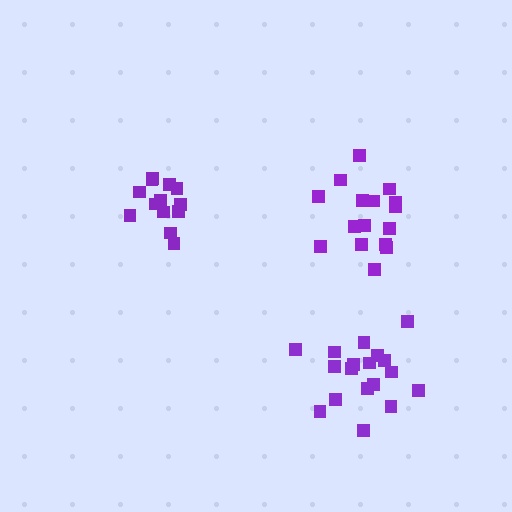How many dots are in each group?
Group 1: 16 dots, Group 2: 18 dots, Group 3: 13 dots (47 total).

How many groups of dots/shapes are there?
There are 3 groups.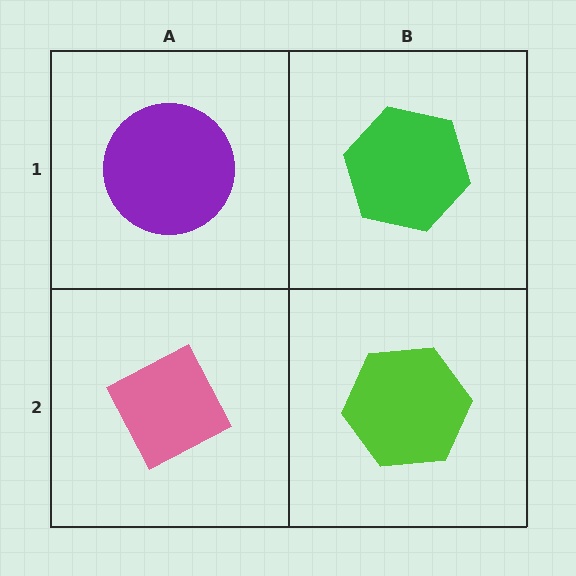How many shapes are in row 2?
2 shapes.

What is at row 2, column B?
A lime hexagon.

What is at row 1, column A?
A purple circle.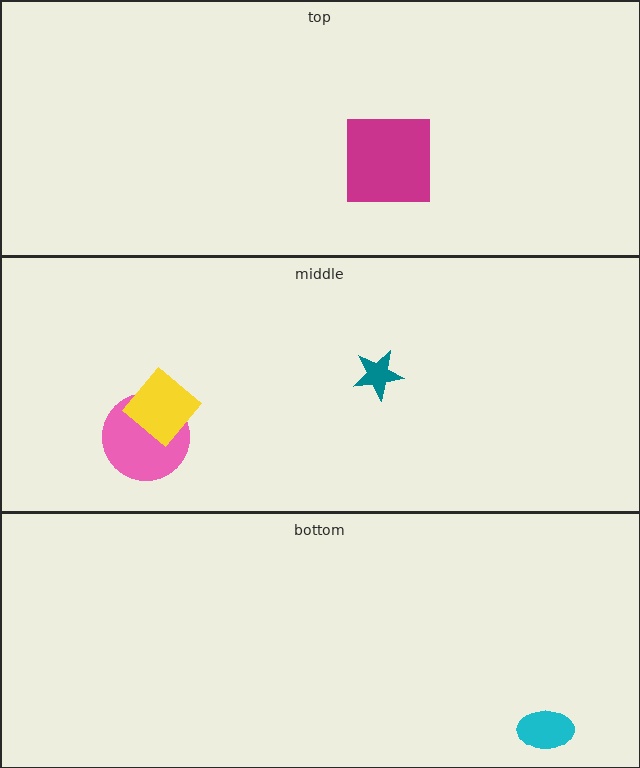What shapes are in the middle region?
The pink circle, the teal star, the yellow diamond.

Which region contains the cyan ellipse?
The bottom region.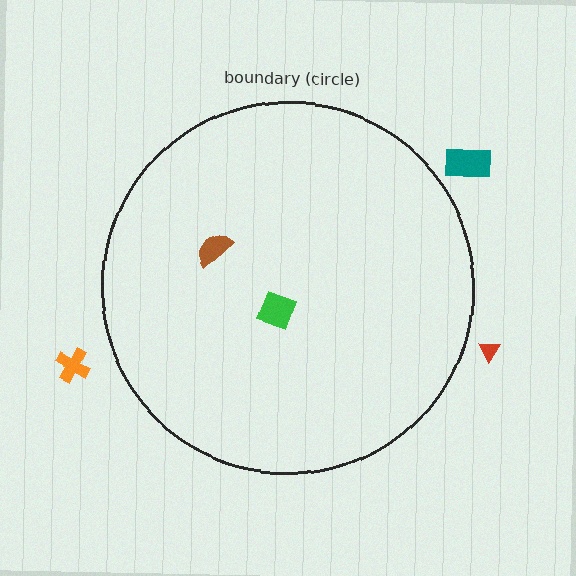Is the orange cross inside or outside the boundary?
Outside.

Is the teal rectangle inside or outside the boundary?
Outside.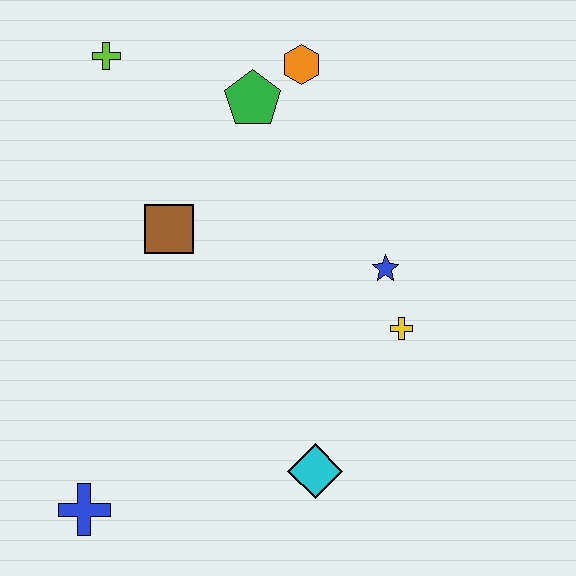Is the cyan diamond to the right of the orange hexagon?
Yes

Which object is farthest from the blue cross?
The orange hexagon is farthest from the blue cross.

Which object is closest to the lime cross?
The green pentagon is closest to the lime cross.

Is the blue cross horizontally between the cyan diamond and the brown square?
No